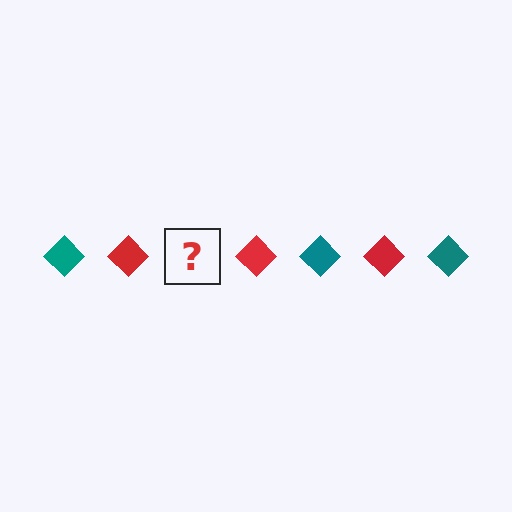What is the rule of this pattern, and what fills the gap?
The rule is that the pattern cycles through teal, red diamonds. The gap should be filled with a teal diamond.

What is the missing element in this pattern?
The missing element is a teal diamond.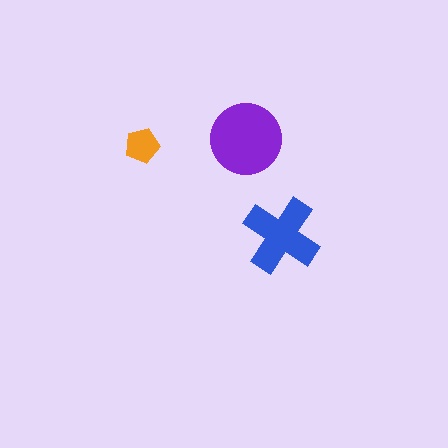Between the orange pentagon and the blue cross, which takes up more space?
The blue cross.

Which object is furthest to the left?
The orange pentagon is leftmost.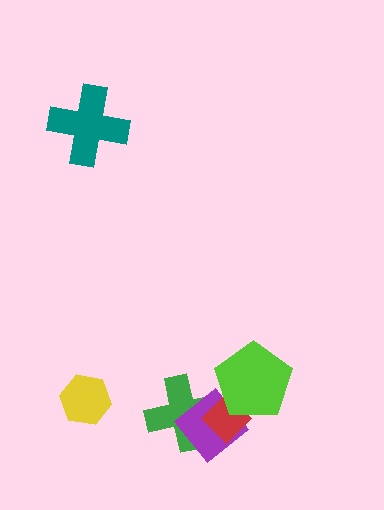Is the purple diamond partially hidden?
Yes, it is partially covered by another shape.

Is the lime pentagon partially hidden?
No, no other shape covers it.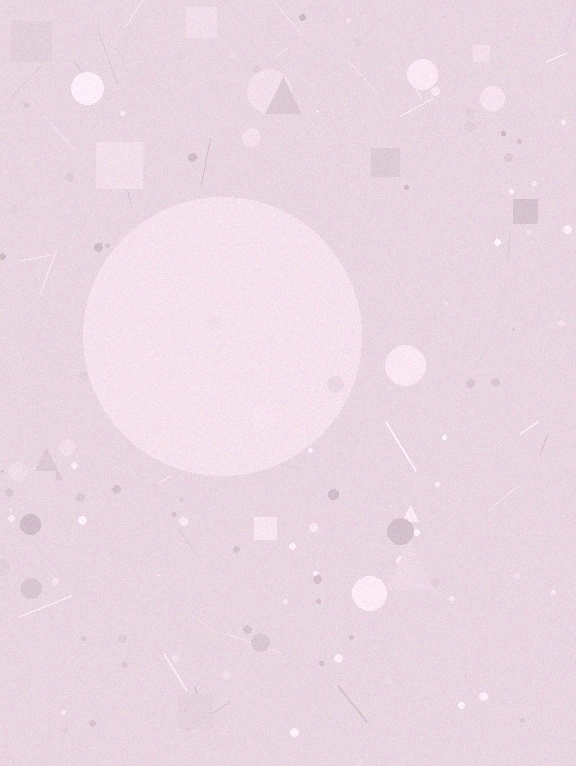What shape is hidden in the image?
A circle is hidden in the image.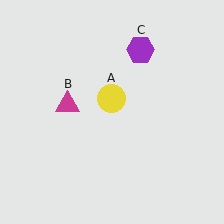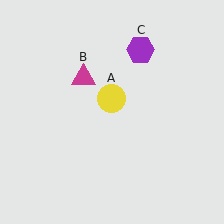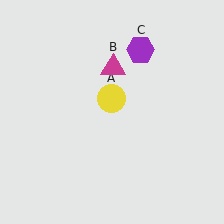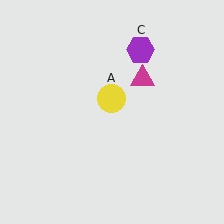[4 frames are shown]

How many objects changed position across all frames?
1 object changed position: magenta triangle (object B).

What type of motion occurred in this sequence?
The magenta triangle (object B) rotated clockwise around the center of the scene.